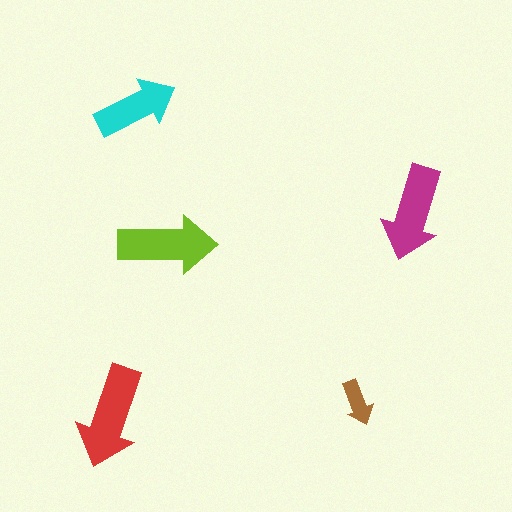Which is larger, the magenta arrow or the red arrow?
The red one.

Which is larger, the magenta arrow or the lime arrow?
The lime one.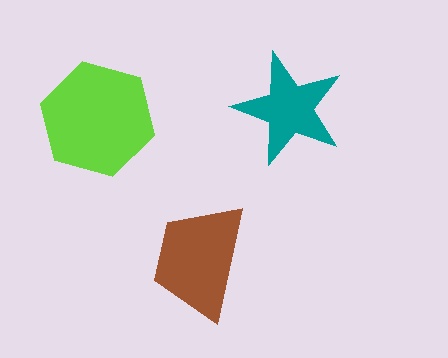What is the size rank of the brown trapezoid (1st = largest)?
2nd.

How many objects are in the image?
There are 3 objects in the image.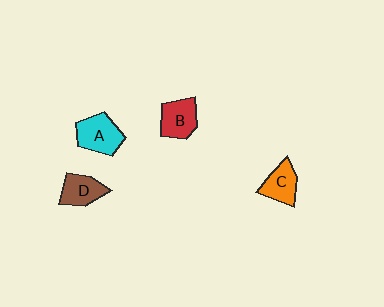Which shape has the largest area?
Shape A (cyan).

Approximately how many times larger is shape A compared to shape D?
Approximately 1.3 times.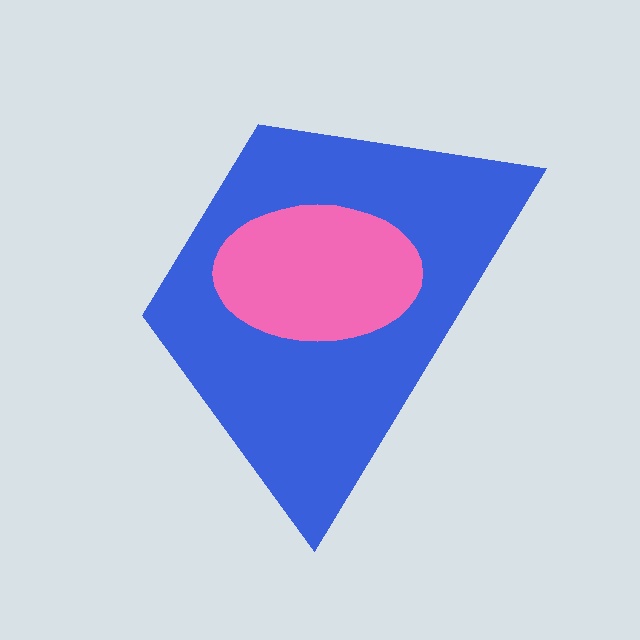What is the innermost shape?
The pink ellipse.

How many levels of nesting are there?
2.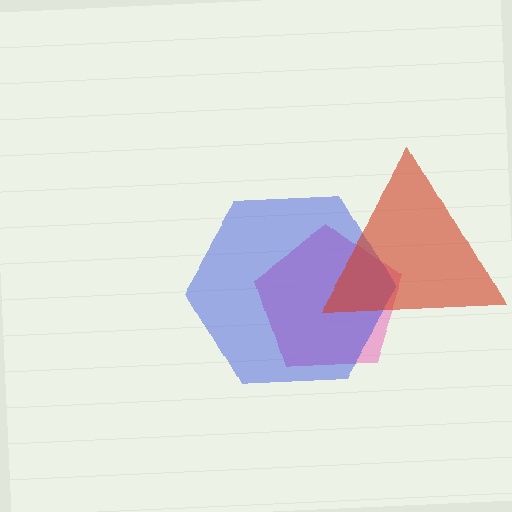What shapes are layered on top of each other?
The layered shapes are: a pink pentagon, a blue hexagon, a red triangle.